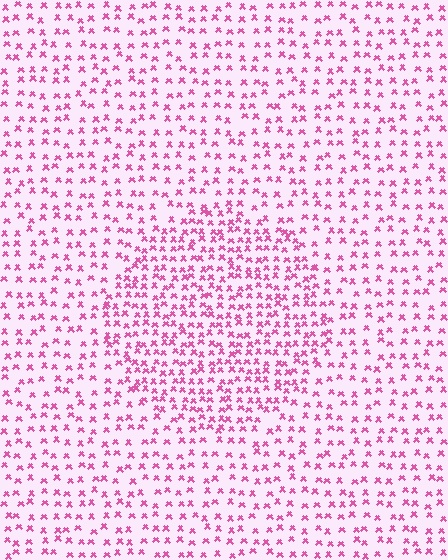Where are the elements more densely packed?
The elements are more densely packed inside the circle boundary.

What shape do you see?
I see a circle.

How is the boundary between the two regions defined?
The boundary is defined by a change in element density (approximately 1.8x ratio). All elements are the same color, size, and shape.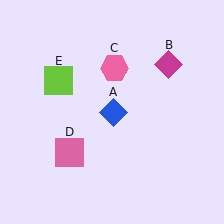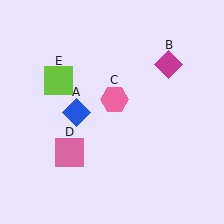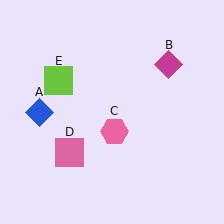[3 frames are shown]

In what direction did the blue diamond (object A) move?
The blue diamond (object A) moved left.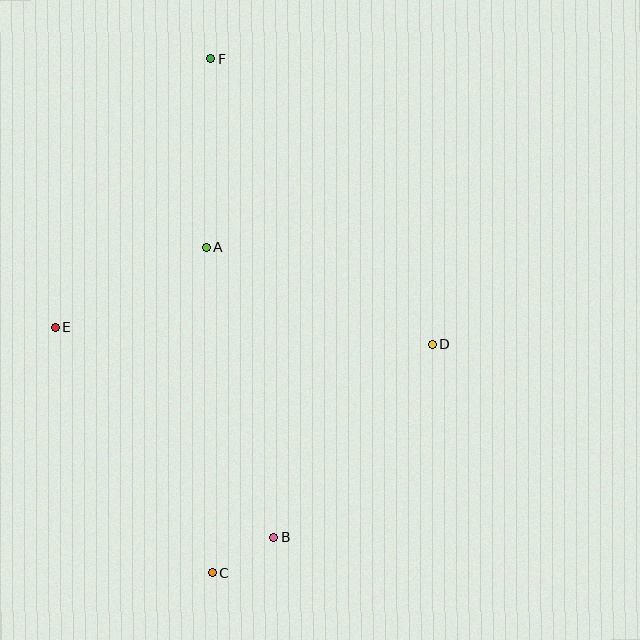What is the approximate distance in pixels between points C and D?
The distance between C and D is approximately 317 pixels.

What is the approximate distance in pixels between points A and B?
The distance between A and B is approximately 298 pixels.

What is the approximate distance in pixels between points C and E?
The distance between C and E is approximately 291 pixels.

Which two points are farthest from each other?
Points C and F are farthest from each other.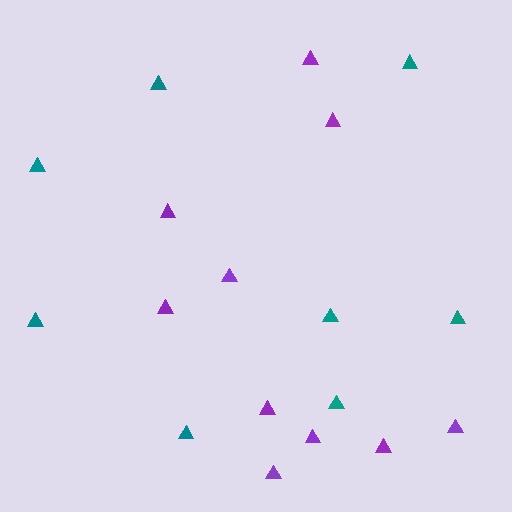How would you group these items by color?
There are 2 groups: one group of teal triangles (8) and one group of purple triangles (10).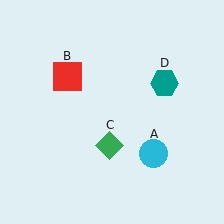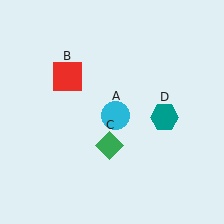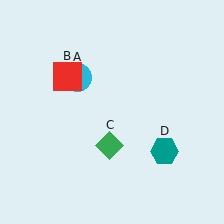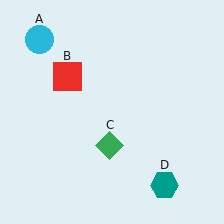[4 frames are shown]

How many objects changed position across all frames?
2 objects changed position: cyan circle (object A), teal hexagon (object D).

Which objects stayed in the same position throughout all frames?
Red square (object B) and green diamond (object C) remained stationary.